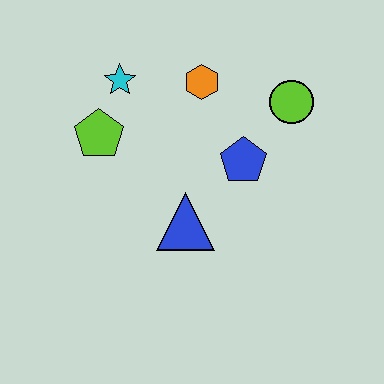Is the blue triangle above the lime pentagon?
No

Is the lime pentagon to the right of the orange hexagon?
No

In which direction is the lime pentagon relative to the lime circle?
The lime pentagon is to the left of the lime circle.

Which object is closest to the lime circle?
The blue pentagon is closest to the lime circle.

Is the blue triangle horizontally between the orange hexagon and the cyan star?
Yes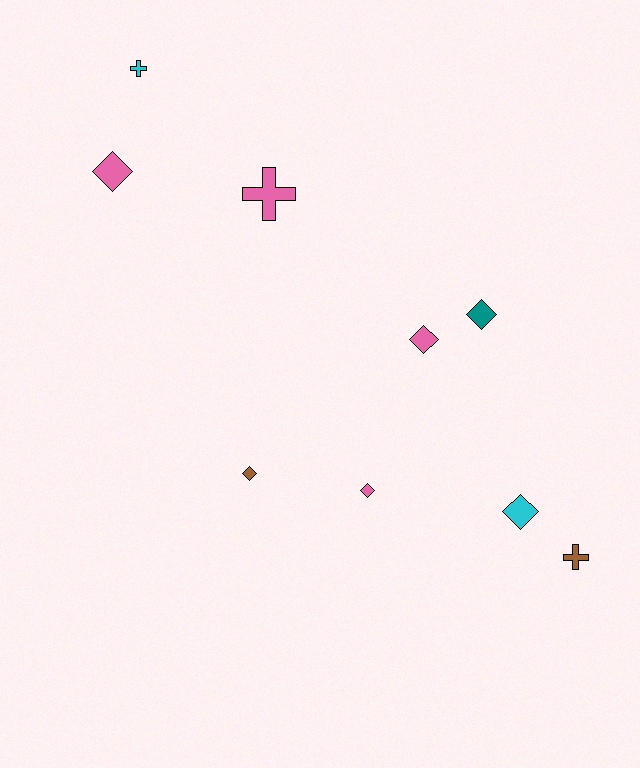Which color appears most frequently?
Pink, with 4 objects.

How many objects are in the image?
There are 9 objects.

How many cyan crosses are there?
There is 1 cyan cross.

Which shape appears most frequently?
Diamond, with 6 objects.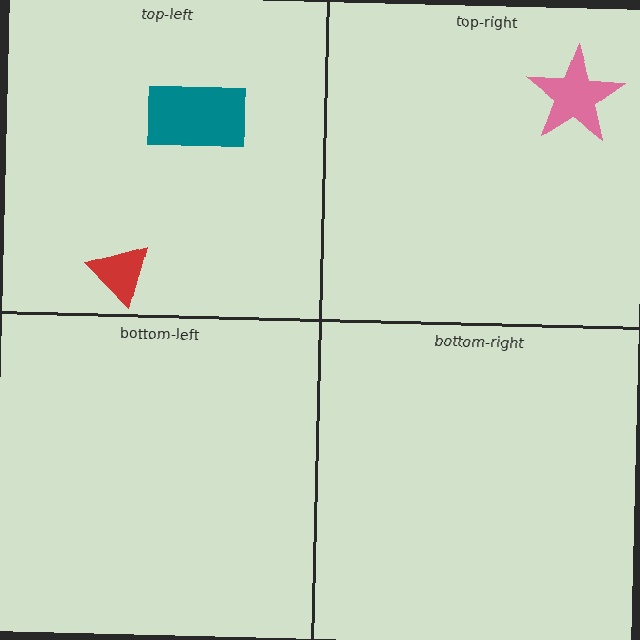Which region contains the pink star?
The top-right region.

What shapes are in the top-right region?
The pink star.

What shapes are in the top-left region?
The red triangle, the teal rectangle.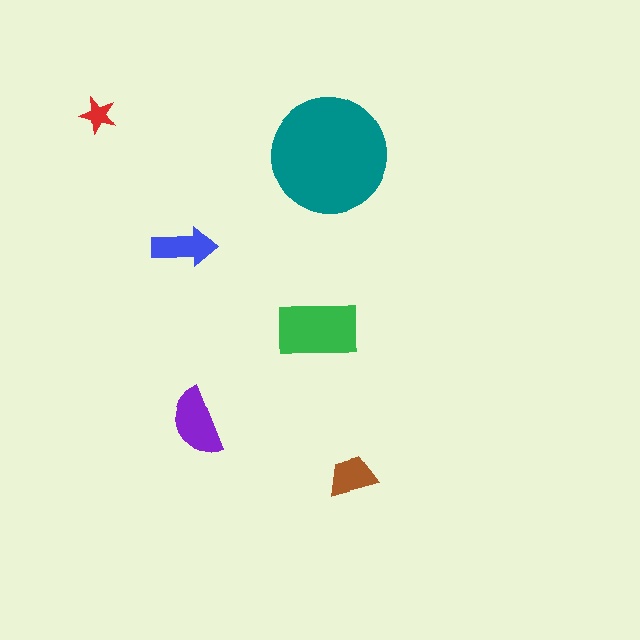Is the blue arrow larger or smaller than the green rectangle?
Smaller.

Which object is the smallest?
The red star.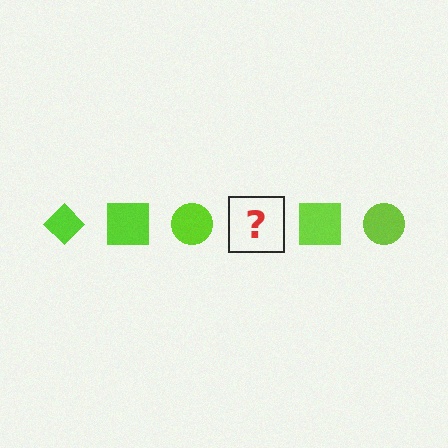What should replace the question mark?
The question mark should be replaced with a lime diamond.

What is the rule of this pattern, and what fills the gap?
The rule is that the pattern cycles through diamond, square, circle shapes in lime. The gap should be filled with a lime diamond.